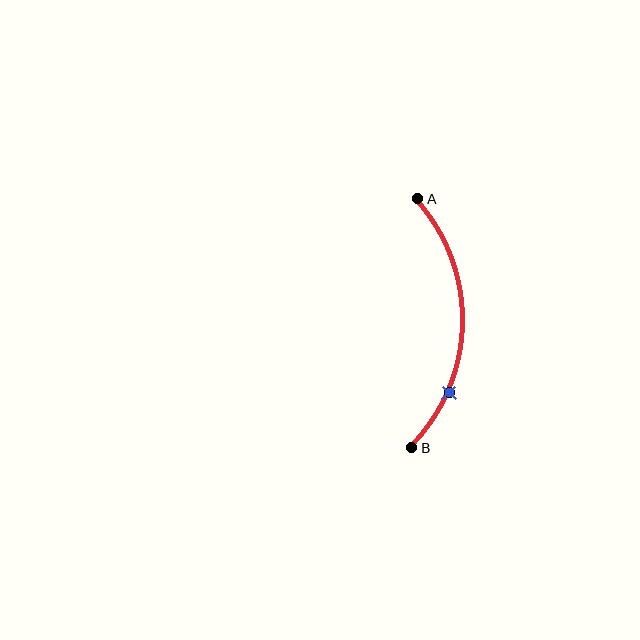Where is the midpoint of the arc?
The arc midpoint is the point on the curve farthest from the straight line joining A and B. It sits to the right of that line.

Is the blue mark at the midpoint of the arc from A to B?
No. The blue mark lies on the arc but is closer to endpoint B. The arc midpoint would be at the point on the curve equidistant along the arc from both A and B.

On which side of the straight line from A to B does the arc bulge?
The arc bulges to the right of the straight line connecting A and B.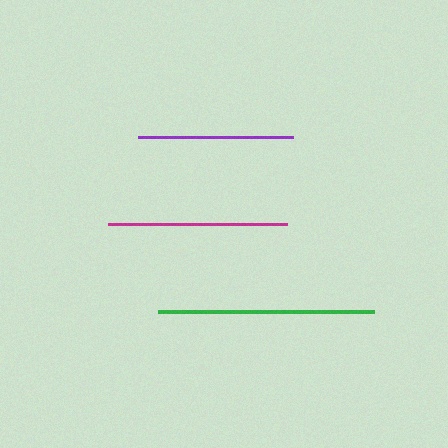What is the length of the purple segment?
The purple segment is approximately 156 pixels long.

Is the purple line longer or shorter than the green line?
The green line is longer than the purple line.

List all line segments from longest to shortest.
From longest to shortest: green, magenta, purple.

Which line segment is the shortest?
The purple line is the shortest at approximately 156 pixels.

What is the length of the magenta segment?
The magenta segment is approximately 179 pixels long.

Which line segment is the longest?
The green line is the longest at approximately 216 pixels.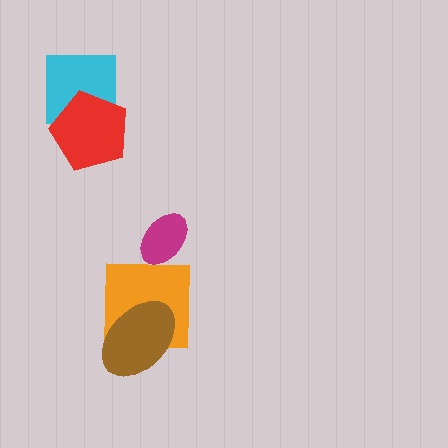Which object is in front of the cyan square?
The red pentagon is in front of the cyan square.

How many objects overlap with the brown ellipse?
1 object overlaps with the brown ellipse.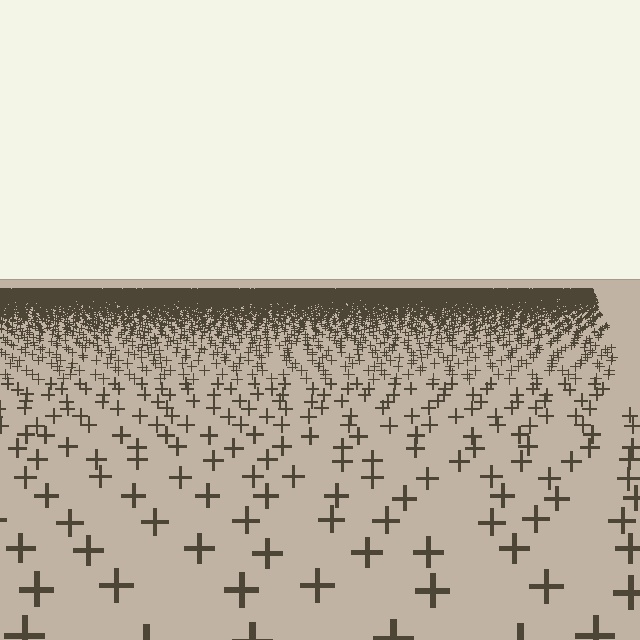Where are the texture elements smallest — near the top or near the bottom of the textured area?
Near the top.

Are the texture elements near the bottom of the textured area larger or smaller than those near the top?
Larger. Near the bottom, elements are closer to the viewer and appear at a bigger on-screen size.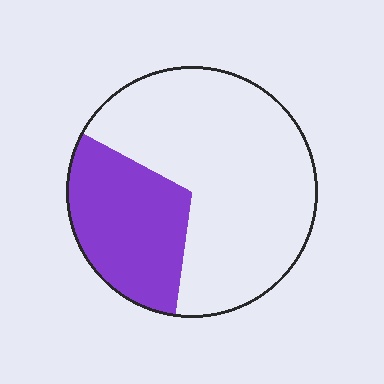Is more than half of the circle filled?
No.